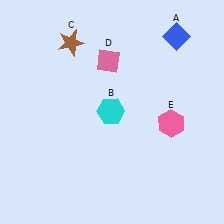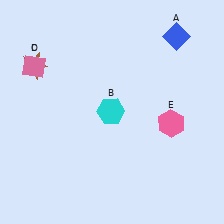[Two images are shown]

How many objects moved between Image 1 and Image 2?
2 objects moved between the two images.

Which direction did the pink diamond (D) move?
The pink diamond (D) moved left.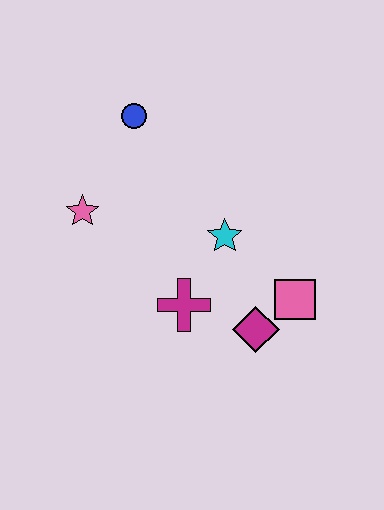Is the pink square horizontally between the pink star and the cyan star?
No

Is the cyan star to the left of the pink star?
No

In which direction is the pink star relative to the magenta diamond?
The pink star is to the left of the magenta diamond.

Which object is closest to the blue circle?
The pink star is closest to the blue circle.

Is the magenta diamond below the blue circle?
Yes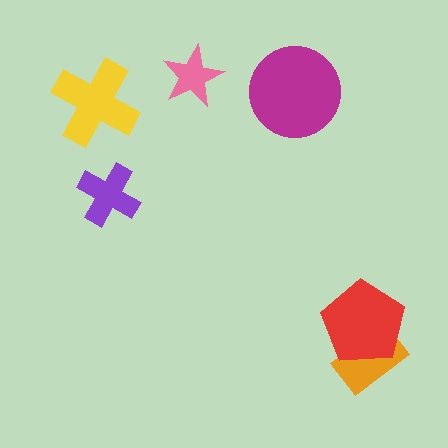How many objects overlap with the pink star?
0 objects overlap with the pink star.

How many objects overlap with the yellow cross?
0 objects overlap with the yellow cross.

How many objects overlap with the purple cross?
0 objects overlap with the purple cross.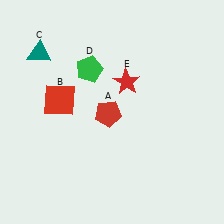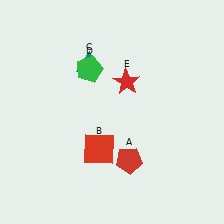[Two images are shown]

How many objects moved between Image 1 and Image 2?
3 objects moved between the two images.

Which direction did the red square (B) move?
The red square (B) moved down.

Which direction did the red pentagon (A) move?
The red pentagon (A) moved down.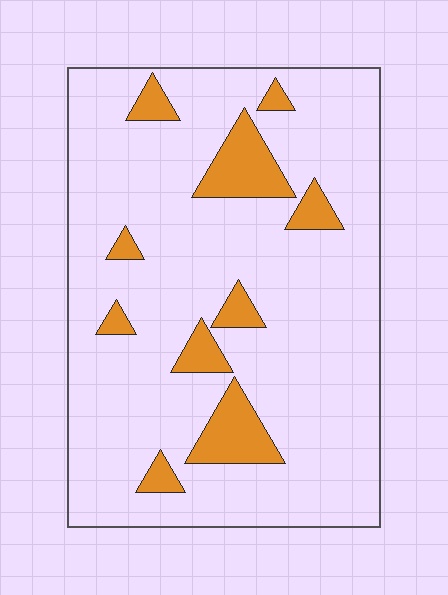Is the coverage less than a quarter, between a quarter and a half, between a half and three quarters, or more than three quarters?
Less than a quarter.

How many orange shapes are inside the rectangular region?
10.